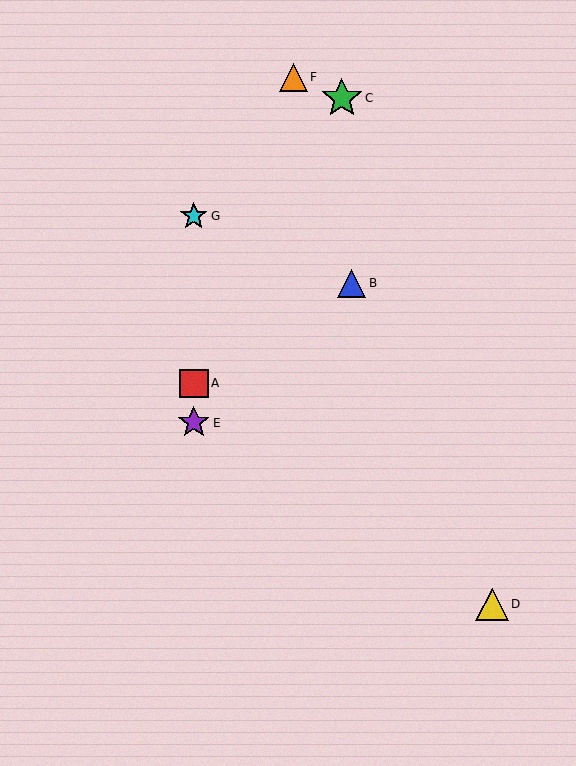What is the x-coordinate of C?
Object C is at x≈342.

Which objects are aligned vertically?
Objects A, E, G are aligned vertically.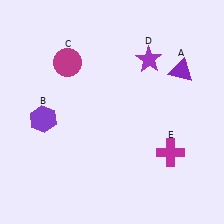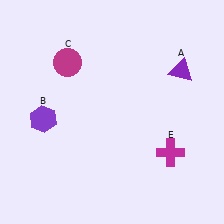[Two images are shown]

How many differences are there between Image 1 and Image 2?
There is 1 difference between the two images.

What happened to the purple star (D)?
The purple star (D) was removed in Image 2. It was in the top-right area of Image 1.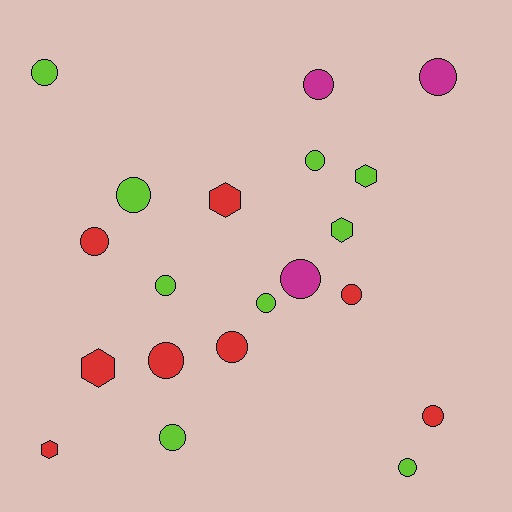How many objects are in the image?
There are 20 objects.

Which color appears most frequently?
Lime, with 9 objects.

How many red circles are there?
There are 5 red circles.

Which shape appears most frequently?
Circle, with 15 objects.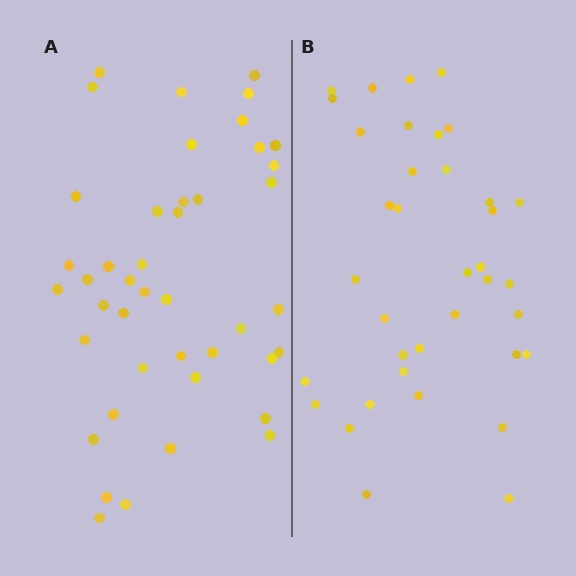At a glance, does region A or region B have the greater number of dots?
Region A (the left region) has more dots.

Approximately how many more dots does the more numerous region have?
Region A has about 6 more dots than region B.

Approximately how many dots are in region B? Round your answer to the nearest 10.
About 40 dots. (The exact count is 37, which rounds to 40.)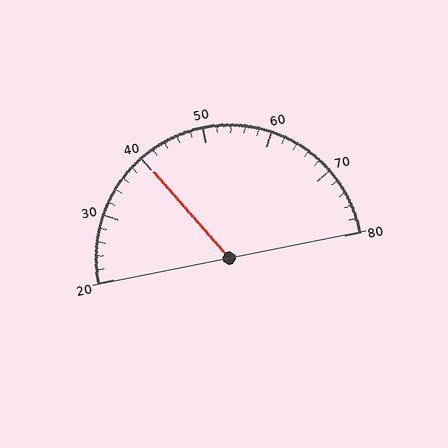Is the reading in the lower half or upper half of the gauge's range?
The reading is in the lower half of the range (20 to 80).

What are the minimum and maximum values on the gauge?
The gauge ranges from 20 to 80.